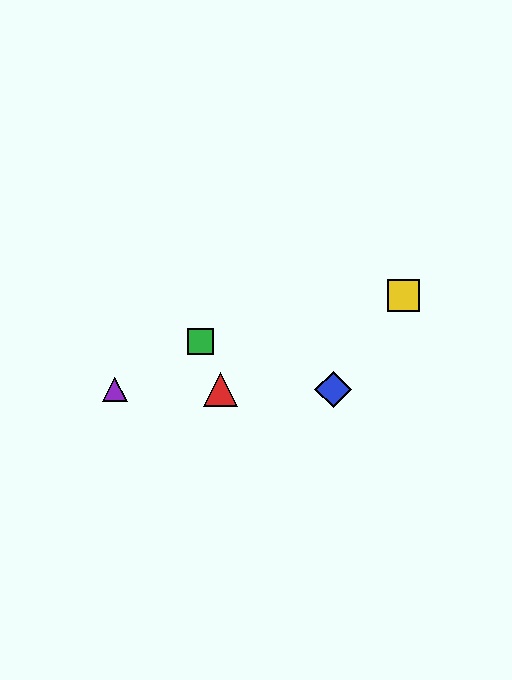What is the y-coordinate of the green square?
The green square is at y≈341.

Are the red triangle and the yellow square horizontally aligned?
No, the red triangle is at y≈389 and the yellow square is at y≈295.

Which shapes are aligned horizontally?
The red triangle, the blue diamond, the purple triangle are aligned horizontally.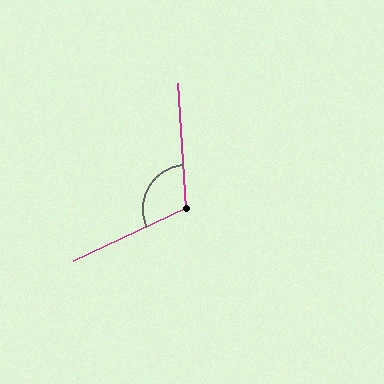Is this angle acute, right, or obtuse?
It is obtuse.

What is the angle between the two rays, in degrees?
Approximately 111 degrees.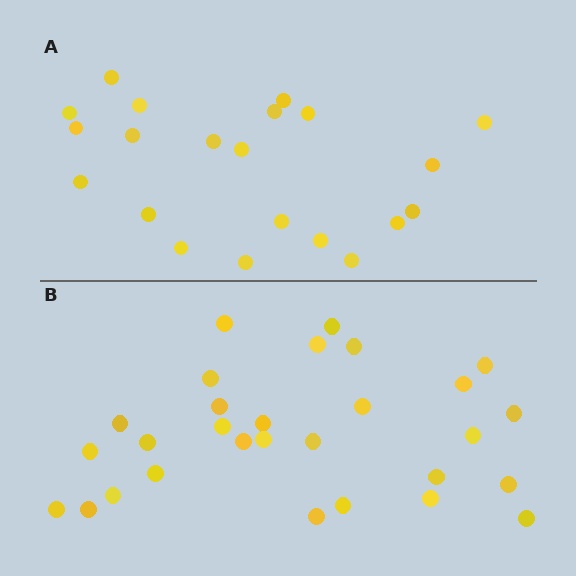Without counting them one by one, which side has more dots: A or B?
Region B (the bottom region) has more dots.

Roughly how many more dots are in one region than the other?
Region B has roughly 8 or so more dots than region A.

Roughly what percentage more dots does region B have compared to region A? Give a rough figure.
About 40% more.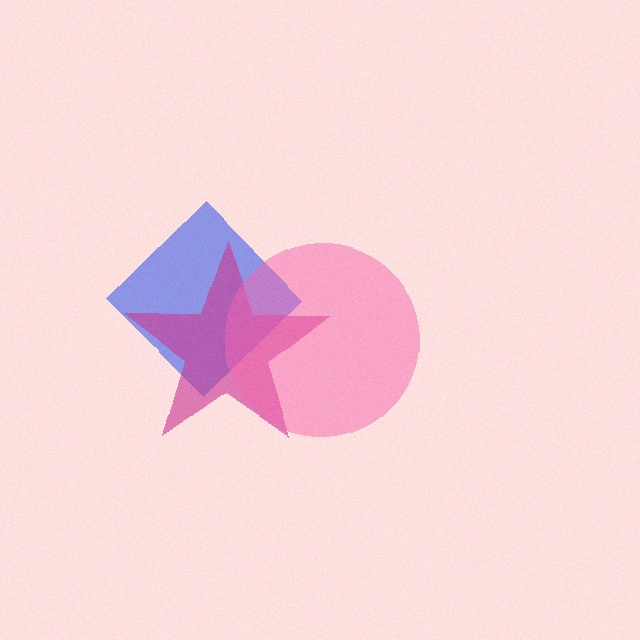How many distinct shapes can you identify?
There are 3 distinct shapes: a blue diamond, a magenta star, a pink circle.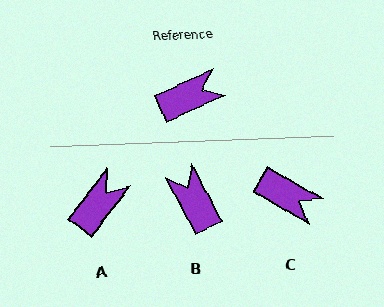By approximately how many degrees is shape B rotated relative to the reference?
Approximately 93 degrees counter-clockwise.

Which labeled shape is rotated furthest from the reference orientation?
B, about 93 degrees away.